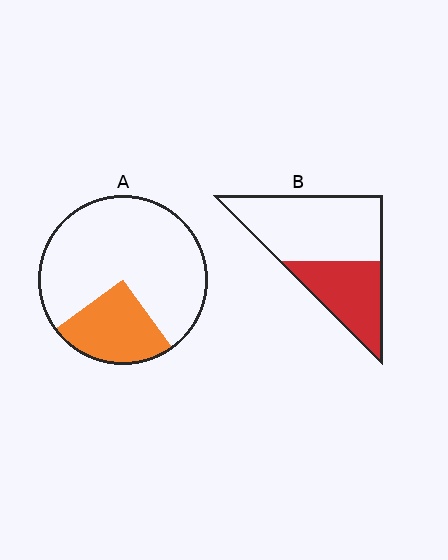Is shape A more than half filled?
No.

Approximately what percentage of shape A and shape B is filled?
A is approximately 25% and B is approximately 40%.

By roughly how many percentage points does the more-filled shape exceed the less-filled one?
By roughly 10 percentage points (B over A).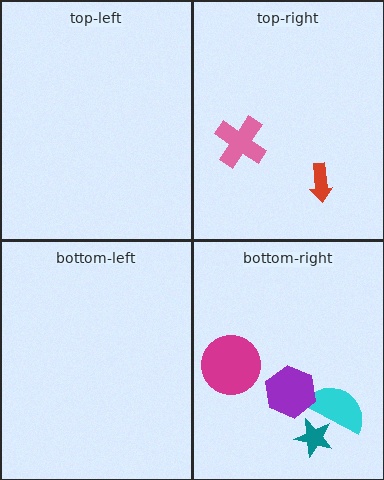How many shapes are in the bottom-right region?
4.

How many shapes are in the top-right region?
2.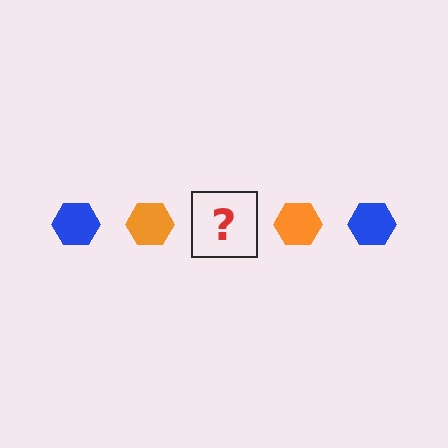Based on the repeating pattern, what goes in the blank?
The blank should be a blue hexagon.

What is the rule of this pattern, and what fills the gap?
The rule is that the pattern cycles through blue, orange hexagons. The gap should be filled with a blue hexagon.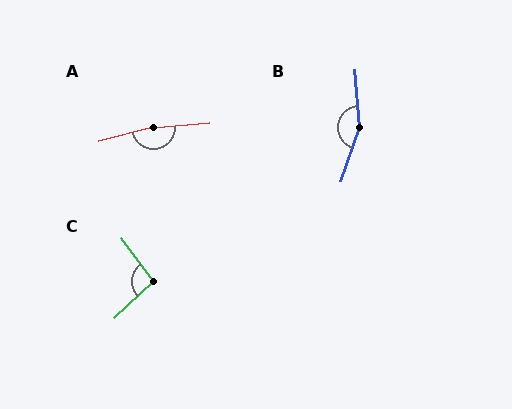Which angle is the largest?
A, at approximately 170 degrees.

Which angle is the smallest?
C, at approximately 97 degrees.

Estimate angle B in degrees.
Approximately 156 degrees.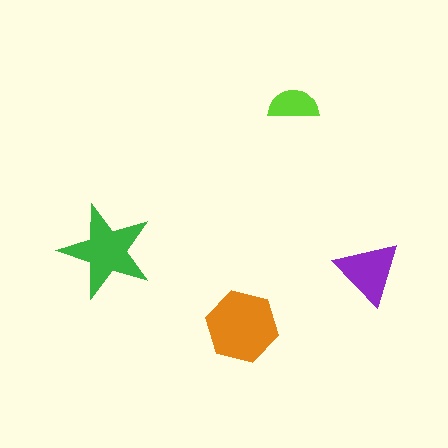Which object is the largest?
The orange hexagon.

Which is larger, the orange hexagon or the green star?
The orange hexagon.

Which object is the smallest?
The lime semicircle.